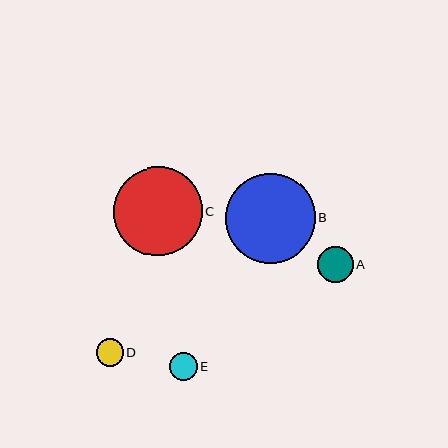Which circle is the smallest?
Circle D is the smallest with a size of approximately 27 pixels.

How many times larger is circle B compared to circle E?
Circle B is approximately 3.2 times the size of circle E.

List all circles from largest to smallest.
From largest to smallest: B, C, A, E, D.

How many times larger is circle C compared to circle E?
Circle C is approximately 3.2 times the size of circle E.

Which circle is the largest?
Circle B is the largest with a size of approximately 90 pixels.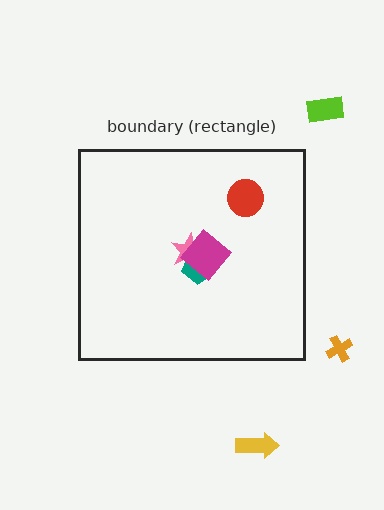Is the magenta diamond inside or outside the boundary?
Inside.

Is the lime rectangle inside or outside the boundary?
Outside.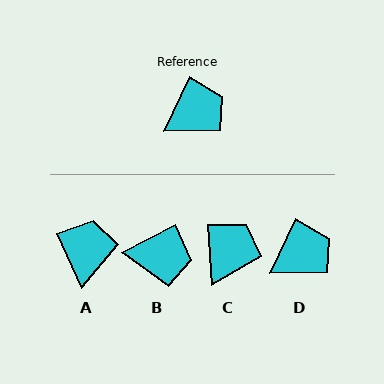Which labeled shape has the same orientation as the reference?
D.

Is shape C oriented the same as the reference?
No, it is off by about 30 degrees.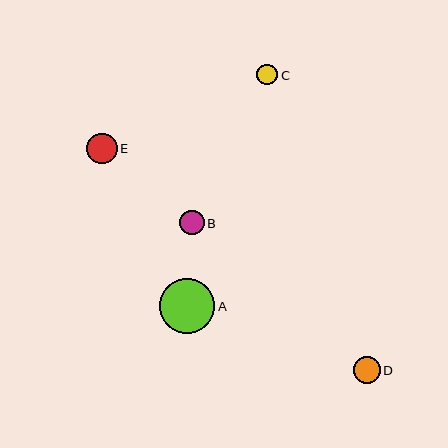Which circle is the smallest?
Circle C is the smallest with a size of approximately 21 pixels.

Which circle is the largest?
Circle A is the largest with a size of approximately 55 pixels.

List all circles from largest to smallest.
From largest to smallest: A, E, D, B, C.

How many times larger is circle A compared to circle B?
Circle A is approximately 2.3 times the size of circle B.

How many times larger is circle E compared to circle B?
Circle E is approximately 1.2 times the size of circle B.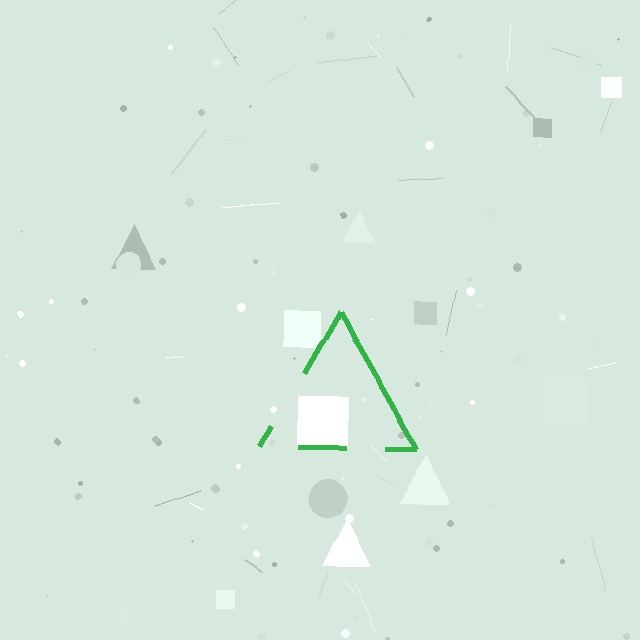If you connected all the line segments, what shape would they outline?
They would outline a triangle.